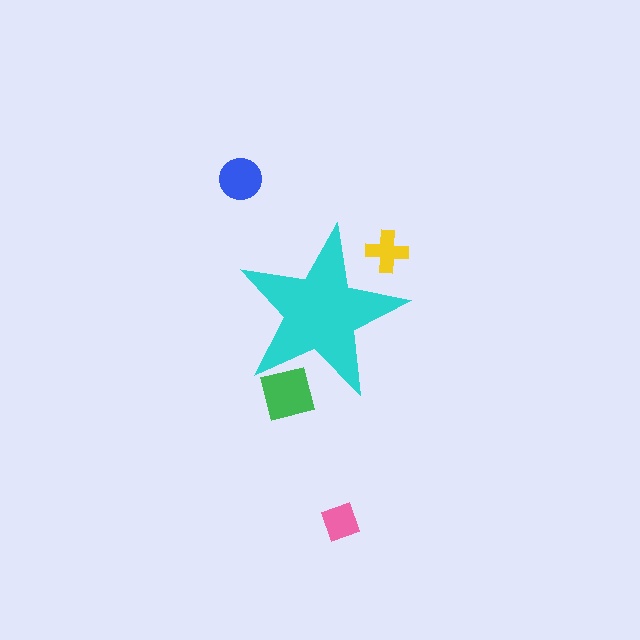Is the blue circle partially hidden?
No, the blue circle is fully visible.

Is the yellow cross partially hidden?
Yes, the yellow cross is partially hidden behind the cyan star.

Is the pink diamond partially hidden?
No, the pink diamond is fully visible.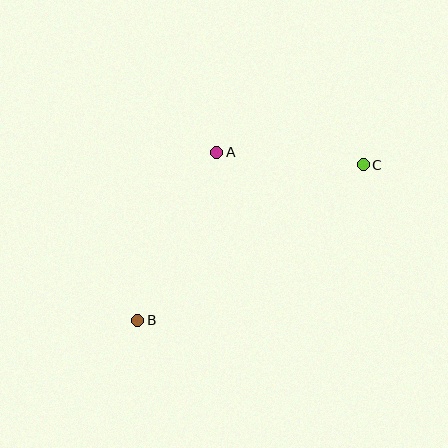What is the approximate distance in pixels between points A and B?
The distance between A and B is approximately 186 pixels.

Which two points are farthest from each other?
Points B and C are farthest from each other.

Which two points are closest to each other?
Points A and C are closest to each other.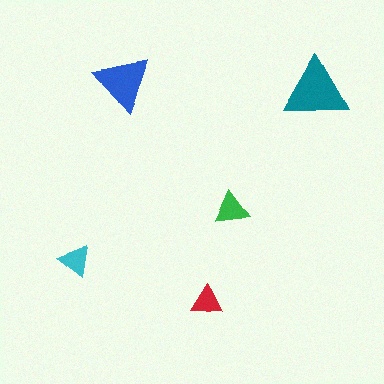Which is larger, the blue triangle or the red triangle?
The blue one.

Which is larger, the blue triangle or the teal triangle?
The teal one.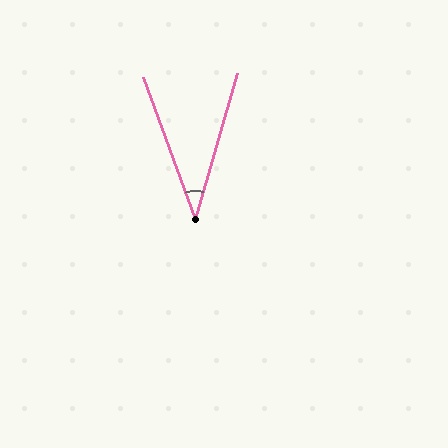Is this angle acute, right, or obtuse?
It is acute.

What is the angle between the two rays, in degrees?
Approximately 36 degrees.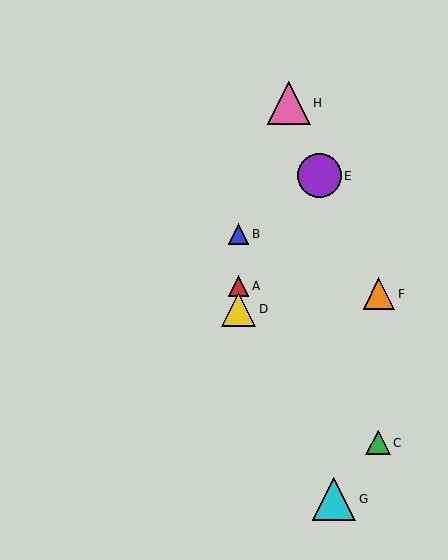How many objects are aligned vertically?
3 objects (A, B, D) are aligned vertically.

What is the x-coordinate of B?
Object B is at x≈239.